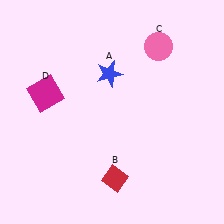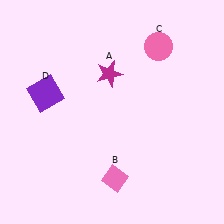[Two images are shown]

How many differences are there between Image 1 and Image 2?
There are 3 differences between the two images.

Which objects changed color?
A changed from blue to magenta. B changed from red to pink. D changed from magenta to purple.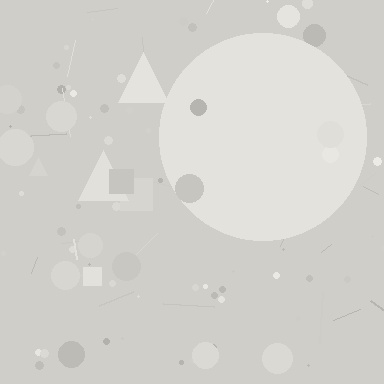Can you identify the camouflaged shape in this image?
The camouflaged shape is a circle.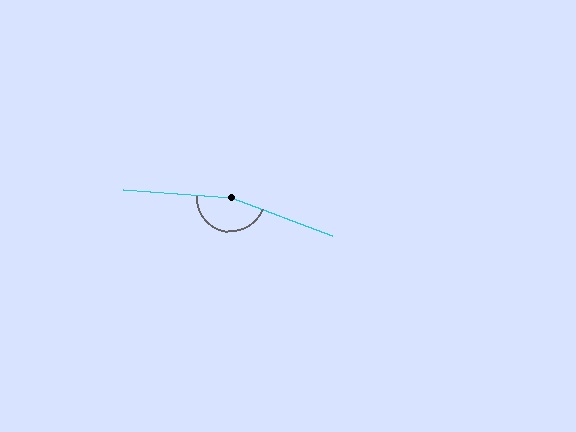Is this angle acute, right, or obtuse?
It is obtuse.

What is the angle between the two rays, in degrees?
Approximately 163 degrees.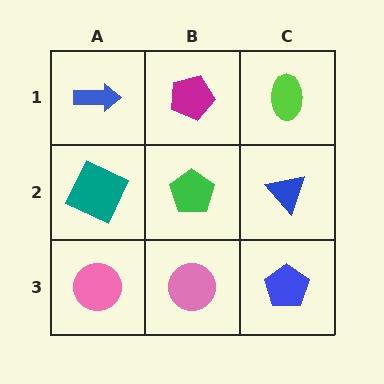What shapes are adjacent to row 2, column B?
A magenta pentagon (row 1, column B), a pink circle (row 3, column B), a teal square (row 2, column A), a blue triangle (row 2, column C).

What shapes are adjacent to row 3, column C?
A blue triangle (row 2, column C), a pink circle (row 3, column B).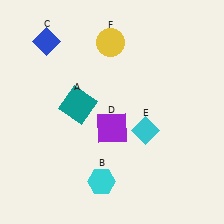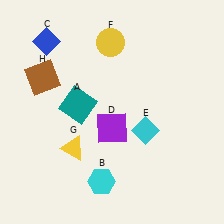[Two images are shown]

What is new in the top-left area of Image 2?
A brown square (H) was added in the top-left area of Image 2.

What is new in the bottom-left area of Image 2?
A yellow triangle (G) was added in the bottom-left area of Image 2.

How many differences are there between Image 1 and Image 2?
There are 2 differences between the two images.